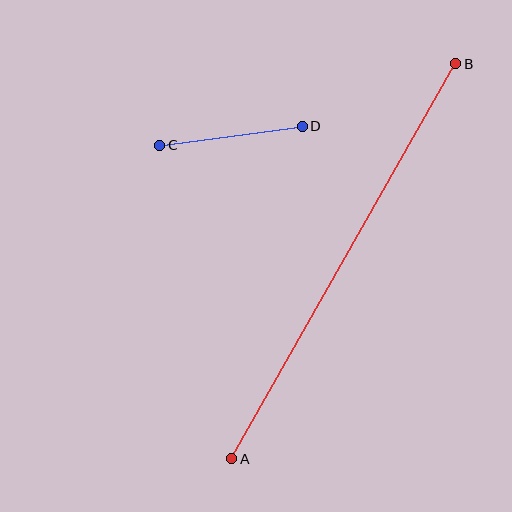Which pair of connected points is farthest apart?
Points A and B are farthest apart.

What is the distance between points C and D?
The distance is approximately 144 pixels.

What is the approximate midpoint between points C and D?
The midpoint is at approximately (231, 136) pixels.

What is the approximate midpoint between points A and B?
The midpoint is at approximately (344, 261) pixels.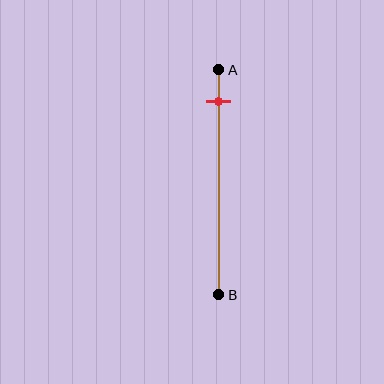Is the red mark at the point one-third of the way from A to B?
No, the mark is at about 15% from A, not at the 33% one-third point.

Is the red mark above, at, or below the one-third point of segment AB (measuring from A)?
The red mark is above the one-third point of segment AB.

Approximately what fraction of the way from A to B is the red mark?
The red mark is approximately 15% of the way from A to B.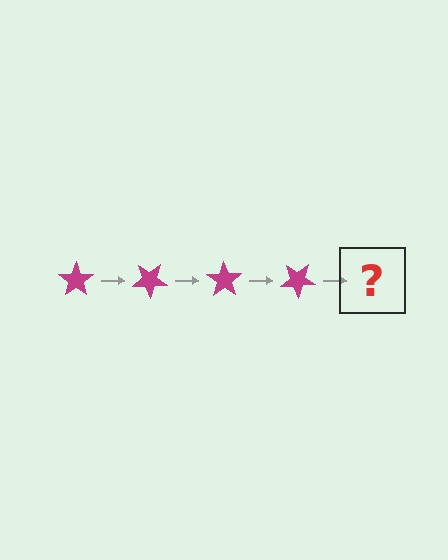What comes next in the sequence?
The next element should be a magenta star rotated 140 degrees.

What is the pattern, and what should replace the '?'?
The pattern is that the star rotates 35 degrees each step. The '?' should be a magenta star rotated 140 degrees.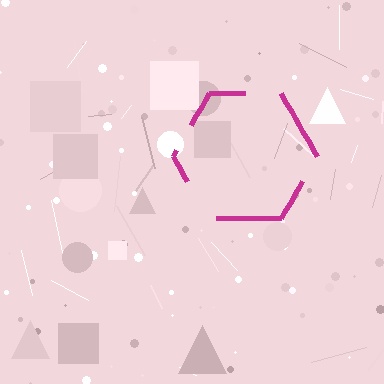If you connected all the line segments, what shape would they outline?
They would outline a hexagon.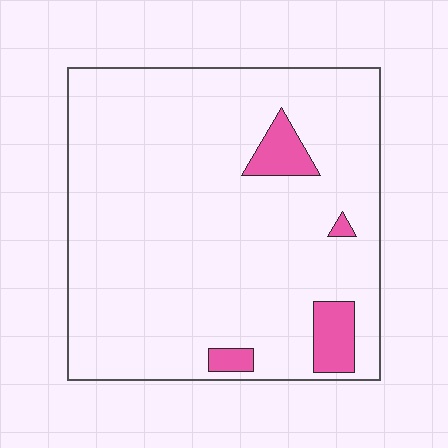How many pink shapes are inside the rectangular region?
4.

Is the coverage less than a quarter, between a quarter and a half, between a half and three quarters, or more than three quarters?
Less than a quarter.